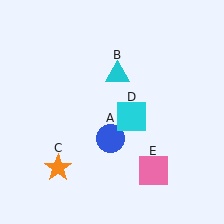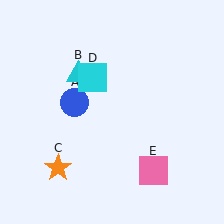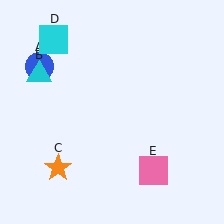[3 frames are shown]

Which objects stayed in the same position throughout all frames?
Orange star (object C) and pink square (object E) remained stationary.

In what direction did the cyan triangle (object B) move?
The cyan triangle (object B) moved left.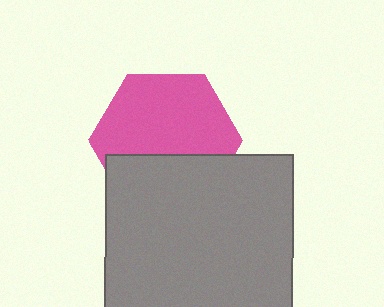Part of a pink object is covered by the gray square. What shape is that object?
It is a hexagon.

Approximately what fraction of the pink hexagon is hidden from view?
Roughly 37% of the pink hexagon is hidden behind the gray square.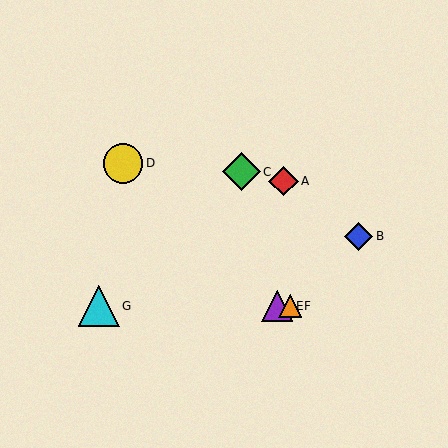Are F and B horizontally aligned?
No, F is at y≈306 and B is at y≈236.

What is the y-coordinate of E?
Object E is at y≈306.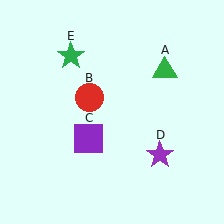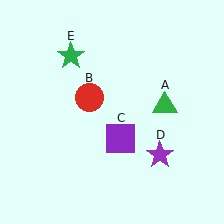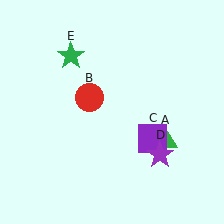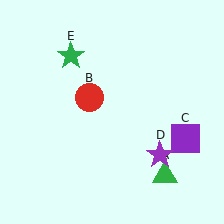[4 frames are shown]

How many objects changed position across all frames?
2 objects changed position: green triangle (object A), purple square (object C).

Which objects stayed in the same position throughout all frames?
Red circle (object B) and purple star (object D) and green star (object E) remained stationary.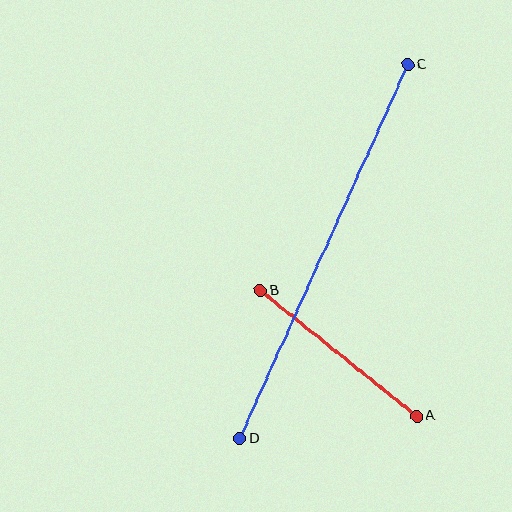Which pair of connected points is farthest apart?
Points C and D are farthest apart.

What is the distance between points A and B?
The distance is approximately 201 pixels.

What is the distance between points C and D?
The distance is approximately 410 pixels.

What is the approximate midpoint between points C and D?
The midpoint is at approximately (324, 252) pixels.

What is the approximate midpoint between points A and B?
The midpoint is at approximately (338, 353) pixels.